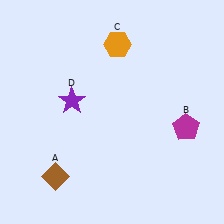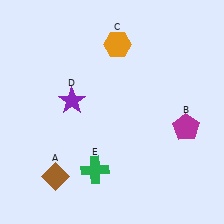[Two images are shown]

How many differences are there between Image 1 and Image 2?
There is 1 difference between the two images.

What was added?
A green cross (E) was added in Image 2.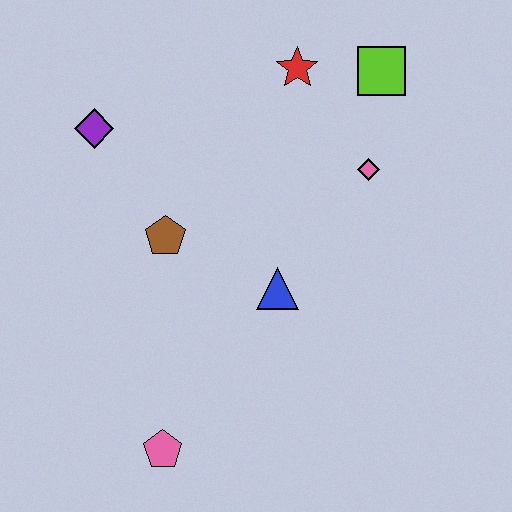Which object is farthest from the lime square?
The pink pentagon is farthest from the lime square.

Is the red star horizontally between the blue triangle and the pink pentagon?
No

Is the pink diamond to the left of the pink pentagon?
No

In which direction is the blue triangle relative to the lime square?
The blue triangle is below the lime square.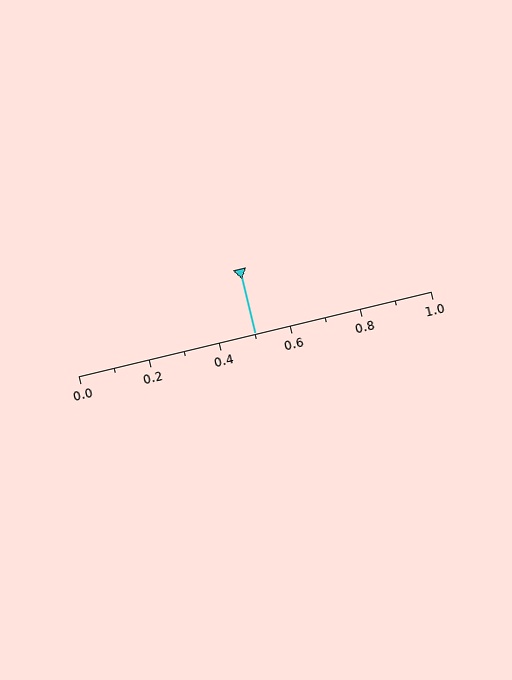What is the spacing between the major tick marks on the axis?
The major ticks are spaced 0.2 apart.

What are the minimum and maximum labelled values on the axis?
The axis runs from 0.0 to 1.0.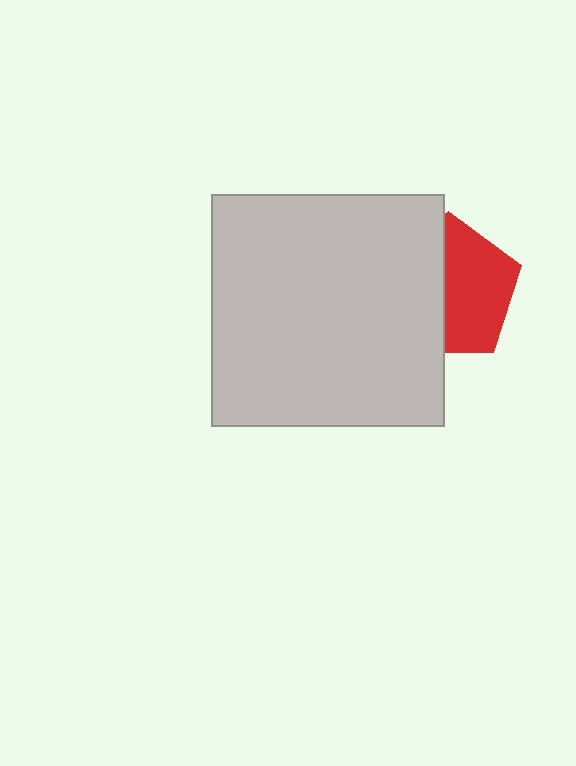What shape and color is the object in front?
The object in front is a light gray rectangle.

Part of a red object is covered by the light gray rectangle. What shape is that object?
It is a pentagon.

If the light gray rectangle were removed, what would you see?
You would see the complete red pentagon.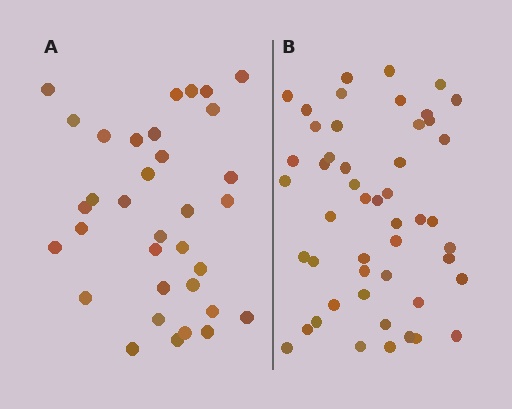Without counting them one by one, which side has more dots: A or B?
Region B (the right region) has more dots.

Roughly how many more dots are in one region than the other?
Region B has approximately 15 more dots than region A.